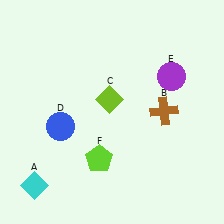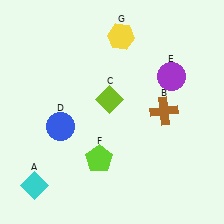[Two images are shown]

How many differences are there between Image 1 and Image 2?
There is 1 difference between the two images.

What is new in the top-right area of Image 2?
A yellow hexagon (G) was added in the top-right area of Image 2.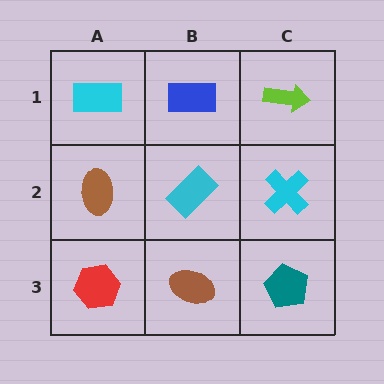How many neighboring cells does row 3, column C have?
2.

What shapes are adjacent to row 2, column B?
A blue rectangle (row 1, column B), a brown ellipse (row 3, column B), a brown ellipse (row 2, column A), a cyan cross (row 2, column C).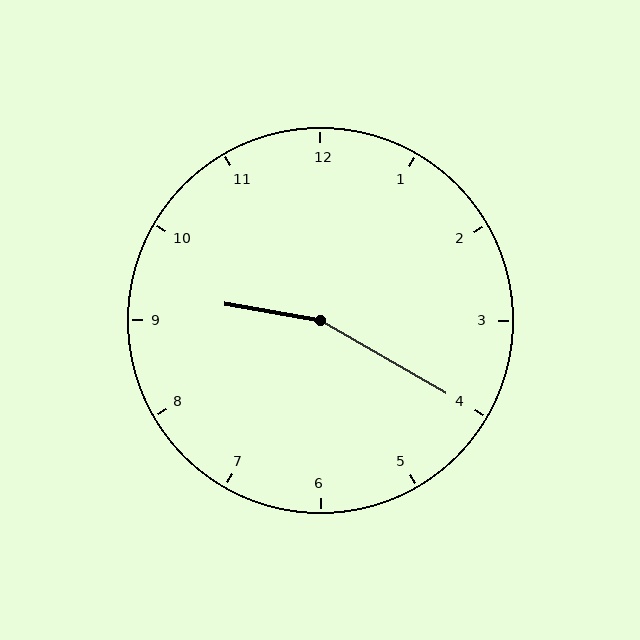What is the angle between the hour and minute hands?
Approximately 160 degrees.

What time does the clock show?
9:20.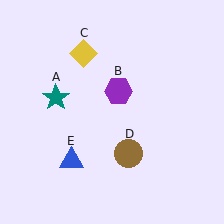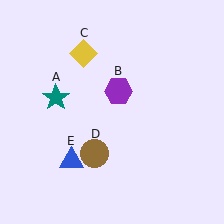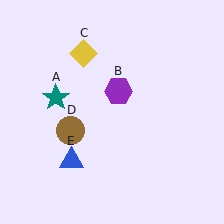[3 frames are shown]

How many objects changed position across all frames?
1 object changed position: brown circle (object D).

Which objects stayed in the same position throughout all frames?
Teal star (object A) and purple hexagon (object B) and yellow diamond (object C) and blue triangle (object E) remained stationary.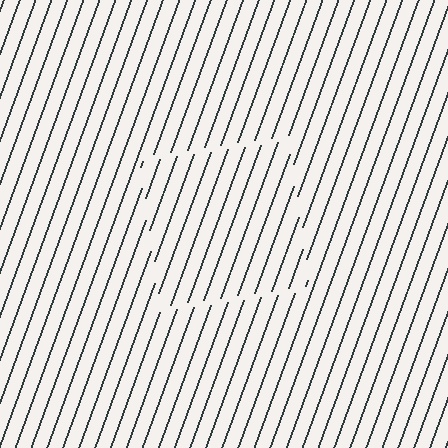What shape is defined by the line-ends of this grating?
An illusory square. The interior of the shape contains the same grating, shifted by half a period — the contour is defined by the phase discontinuity where line-ends from the inner and outer gratings abut.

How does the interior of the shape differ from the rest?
The interior of the shape contains the same grating, shifted by half a period — the contour is defined by the phase discontinuity where line-ends from the inner and outer gratings abut.